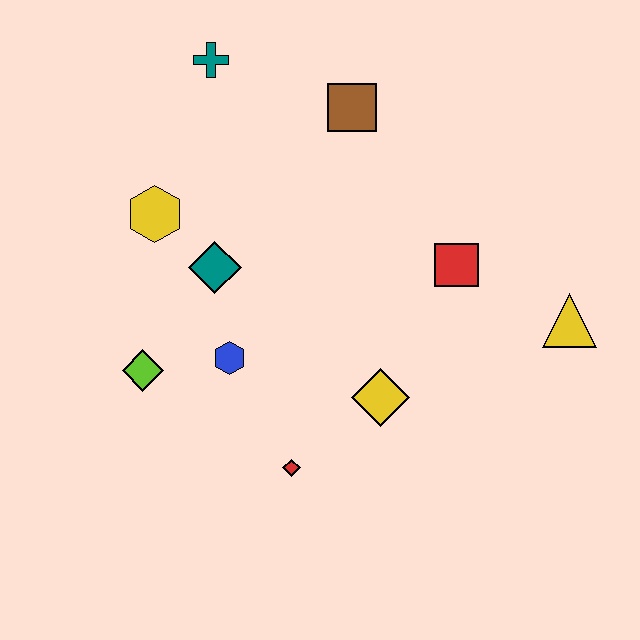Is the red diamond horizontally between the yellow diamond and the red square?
No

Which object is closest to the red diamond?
The yellow diamond is closest to the red diamond.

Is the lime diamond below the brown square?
Yes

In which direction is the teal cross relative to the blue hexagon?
The teal cross is above the blue hexagon.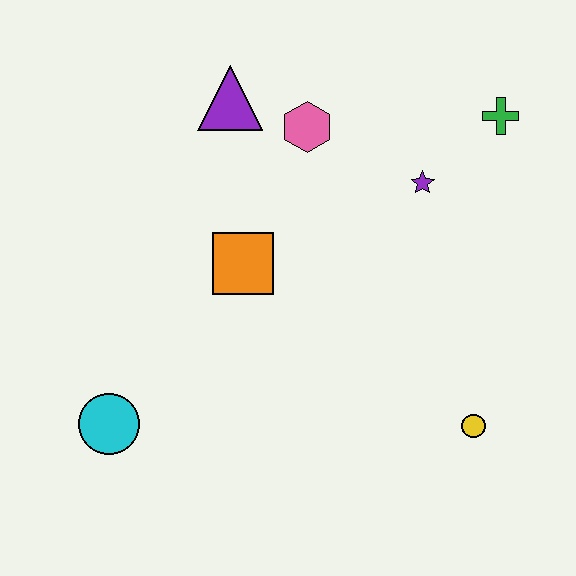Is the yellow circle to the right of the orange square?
Yes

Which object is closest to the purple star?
The green cross is closest to the purple star.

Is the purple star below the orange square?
No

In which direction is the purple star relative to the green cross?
The purple star is to the left of the green cross.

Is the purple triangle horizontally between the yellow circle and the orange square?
No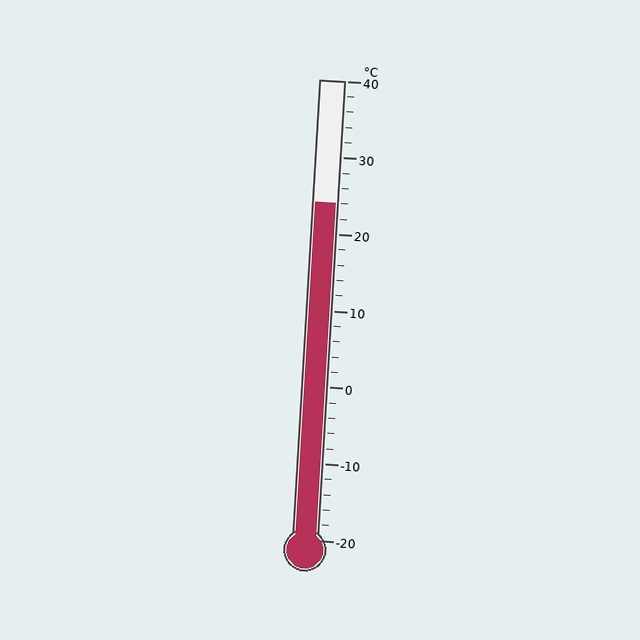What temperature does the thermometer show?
The thermometer shows approximately 24°C.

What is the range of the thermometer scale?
The thermometer scale ranges from -20°C to 40°C.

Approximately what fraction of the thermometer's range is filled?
The thermometer is filled to approximately 75% of its range.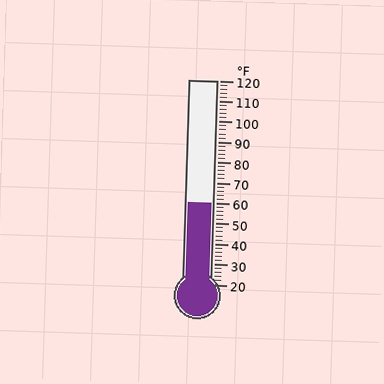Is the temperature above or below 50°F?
The temperature is above 50°F.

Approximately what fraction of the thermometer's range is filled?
The thermometer is filled to approximately 40% of its range.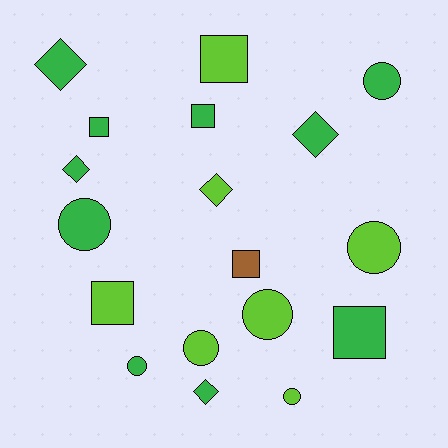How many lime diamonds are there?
There is 1 lime diamond.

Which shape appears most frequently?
Circle, with 7 objects.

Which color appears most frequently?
Green, with 10 objects.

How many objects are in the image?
There are 18 objects.